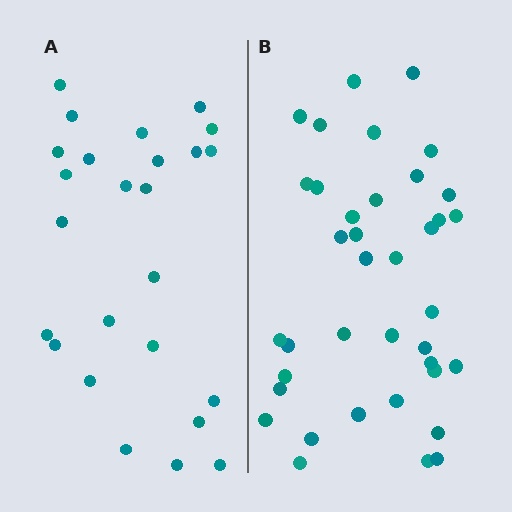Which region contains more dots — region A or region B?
Region B (the right region) has more dots.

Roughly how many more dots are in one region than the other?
Region B has approximately 15 more dots than region A.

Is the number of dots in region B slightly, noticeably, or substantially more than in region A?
Region B has substantially more. The ratio is roughly 1.5 to 1.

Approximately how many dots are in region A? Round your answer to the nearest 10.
About 20 dots. (The exact count is 25, which rounds to 20.)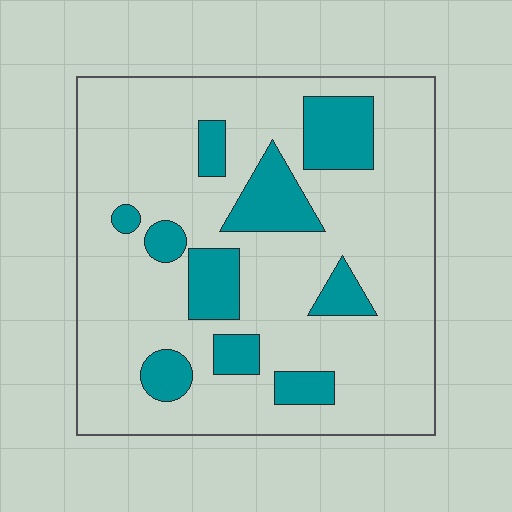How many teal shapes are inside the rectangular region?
10.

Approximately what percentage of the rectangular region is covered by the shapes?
Approximately 20%.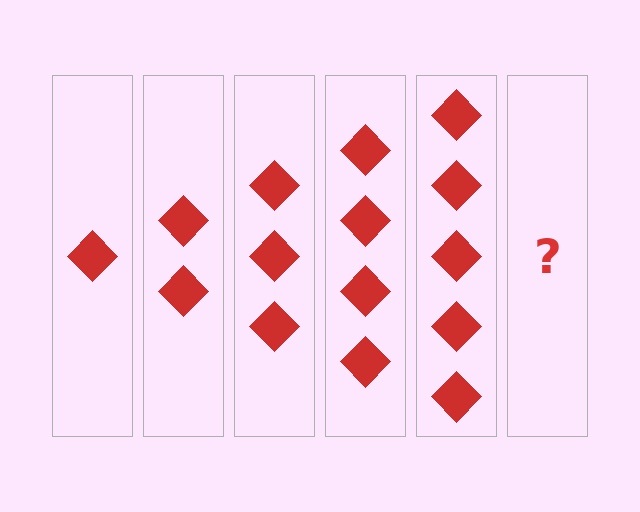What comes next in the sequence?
The next element should be 6 diamonds.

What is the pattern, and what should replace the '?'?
The pattern is that each step adds one more diamond. The '?' should be 6 diamonds.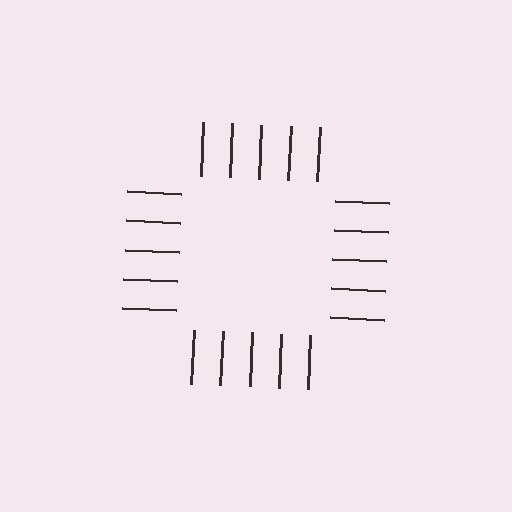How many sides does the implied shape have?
4 sides — the line-ends trace a square.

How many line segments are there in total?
20 — 5 along each of the 4 edges.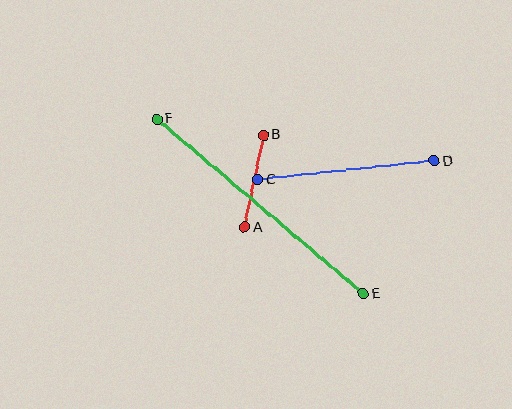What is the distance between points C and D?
The distance is approximately 177 pixels.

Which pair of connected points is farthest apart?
Points E and F are farthest apart.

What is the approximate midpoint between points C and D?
The midpoint is at approximately (346, 170) pixels.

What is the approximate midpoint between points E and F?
The midpoint is at approximately (260, 206) pixels.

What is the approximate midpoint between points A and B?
The midpoint is at approximately (254, 181) pixels.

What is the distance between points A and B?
The distance is approximately 94 pixels.